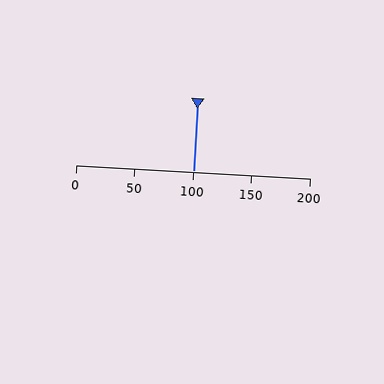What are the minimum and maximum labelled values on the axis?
The axis runs from 0 to 200.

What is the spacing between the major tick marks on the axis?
The major ticks are spaced 50 apart.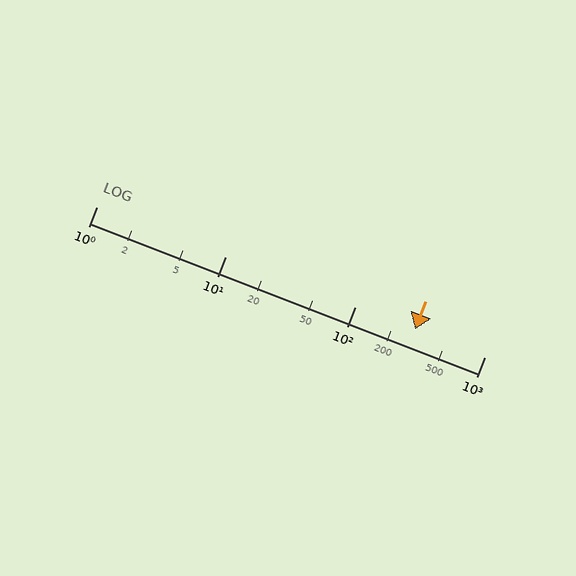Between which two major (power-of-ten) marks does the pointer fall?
The pointer is between 100 and 1000.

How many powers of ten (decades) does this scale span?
The scale spans 3 decades, from 1 to 1000.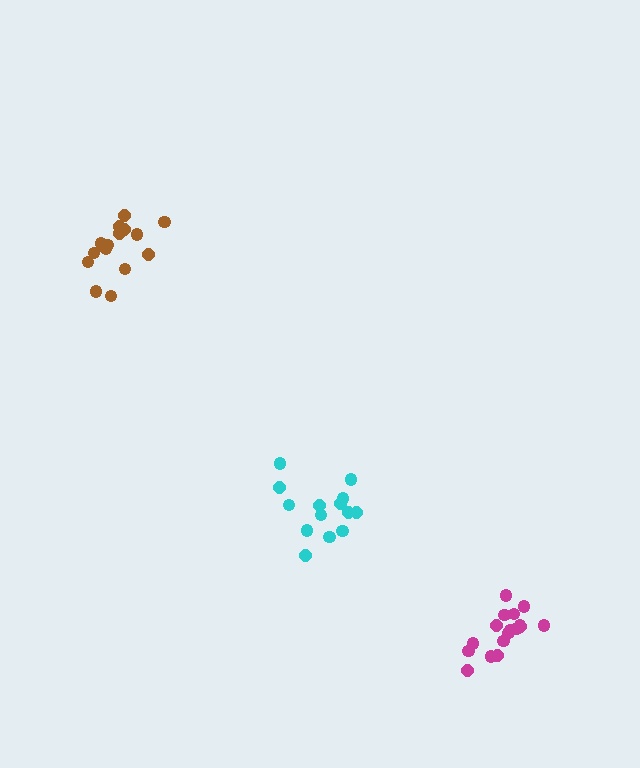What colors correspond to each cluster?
The clusters are colored: cyan, magenta, brown.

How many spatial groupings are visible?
There are 3 spatial groupings.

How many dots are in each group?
Group 1: 14 dots, Group 2: 17 dots, Group 3: 16 dots (47 total).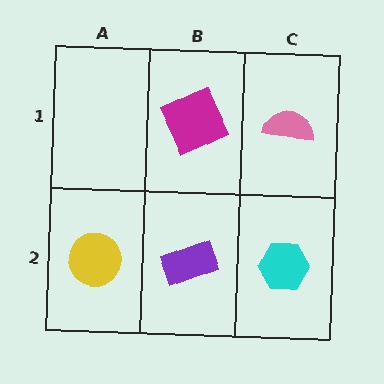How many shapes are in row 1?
2 shapes.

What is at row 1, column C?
A pink semicircle.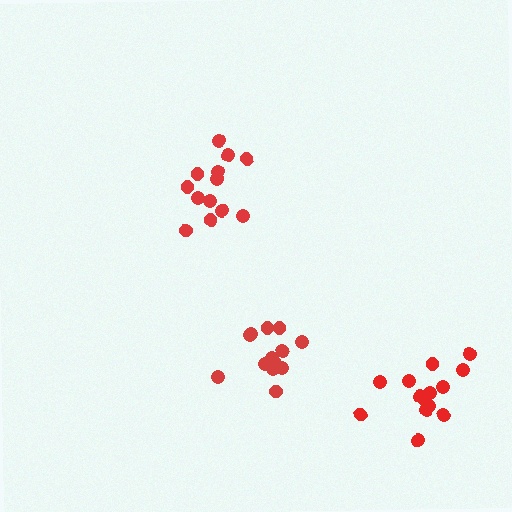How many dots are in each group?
Group 1: 13 dots, Group 2: 13 dots, Group 3: 14 dots (40 total).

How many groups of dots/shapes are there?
There are 3 groups.